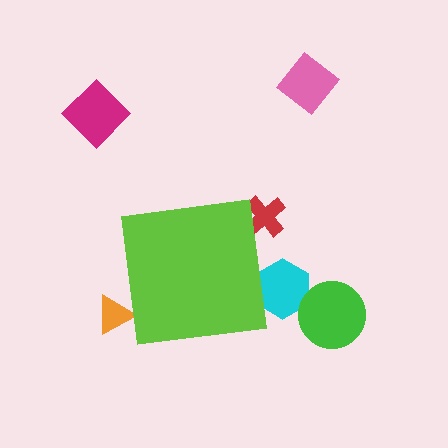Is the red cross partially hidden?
Yes, the red cross is partially hidden behind the lime square.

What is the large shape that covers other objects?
A lime square.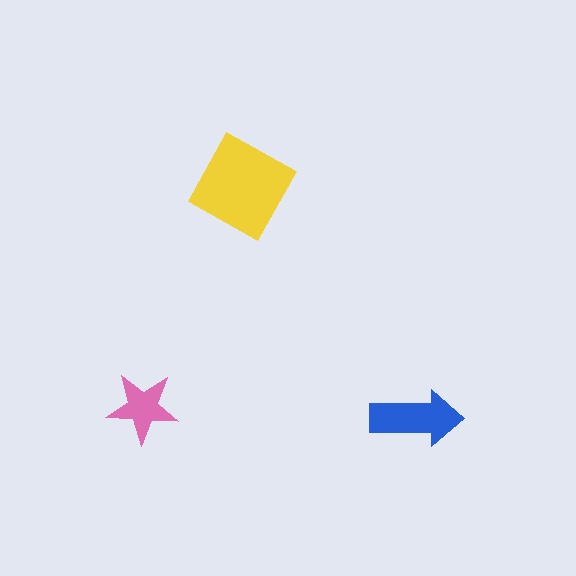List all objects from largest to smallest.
The yellow diamond, the blue arrow, the pink star.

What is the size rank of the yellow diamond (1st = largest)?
1st.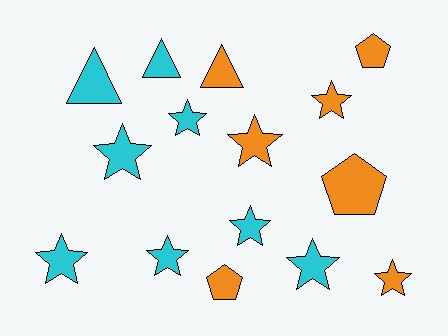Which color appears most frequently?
Cyan, with 8 objects.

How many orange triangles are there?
There is 1 orange triangle.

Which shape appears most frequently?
Star, with 9 objects.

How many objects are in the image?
There are 15 objects.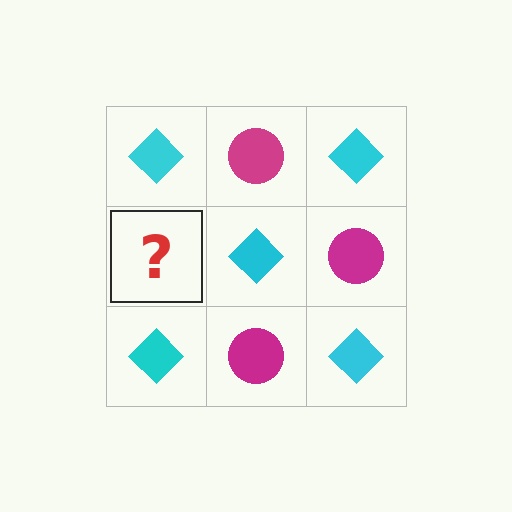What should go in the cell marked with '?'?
The missing cell should contain a magenta circle.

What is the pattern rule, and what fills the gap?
The rule is that it alternates cyan diamond and magenta circle in a checkerboard pattern. The gap should be filled with a magenta circle.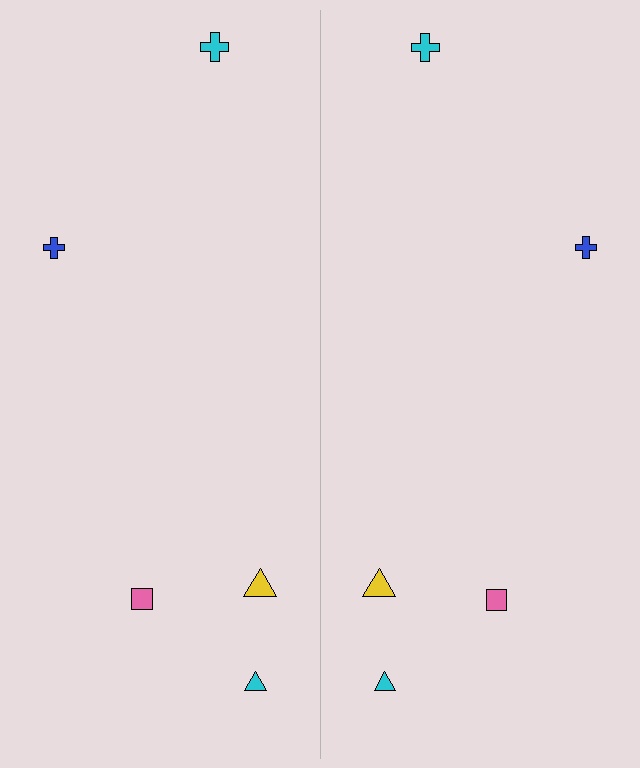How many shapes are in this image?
There are 10 shapes in this image.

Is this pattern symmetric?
Yes, this pattern has bilateral (reflection) symmetry.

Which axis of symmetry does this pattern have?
The pattern has a vertical axis of symmetry running through the center of the image.